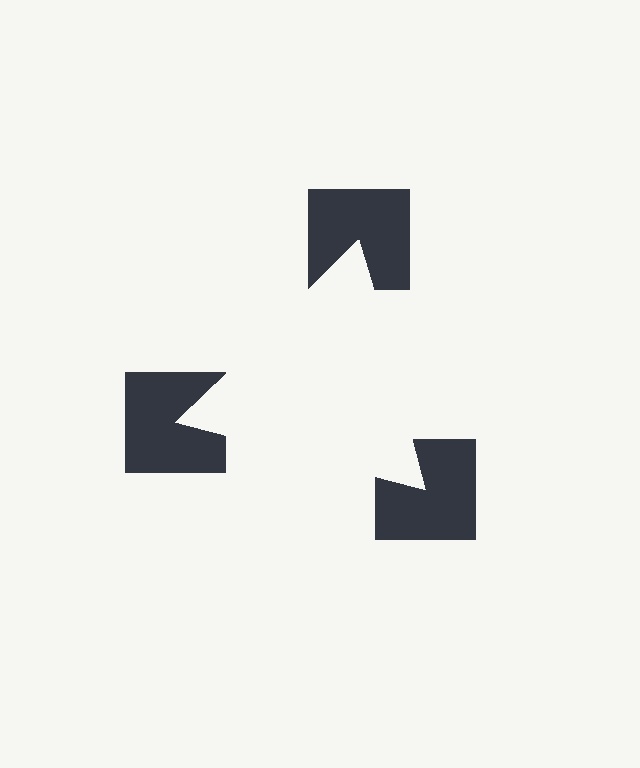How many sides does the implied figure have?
3 sides.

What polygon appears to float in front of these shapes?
An illusory triangle — its edges are inferred from the aligned wedge cuts in the notched squares, not physically drawn.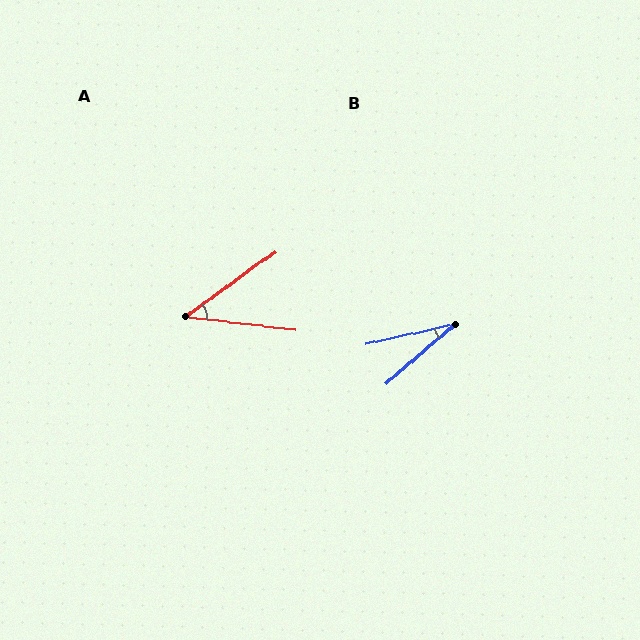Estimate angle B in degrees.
Approximately 29 degrees.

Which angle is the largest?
A, at approximately 43 degrees.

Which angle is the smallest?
B, at approximately 29 degrees.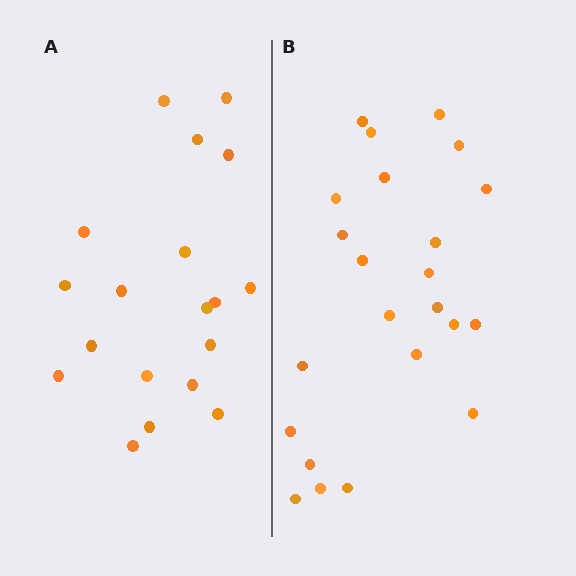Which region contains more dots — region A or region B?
Region B (the right region) has more dots.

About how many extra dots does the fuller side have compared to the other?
Region B has about 4 more dots than region A.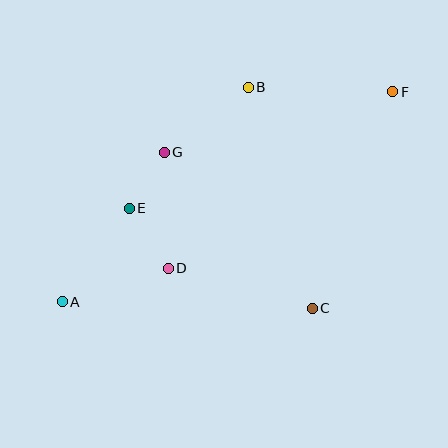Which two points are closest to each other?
Points E and G are closest to each other.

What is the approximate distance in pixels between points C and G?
The distance between C and G is approximately 215 pixels.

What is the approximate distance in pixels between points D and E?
The distance between D and E is approximately 71 pixels.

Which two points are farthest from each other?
Points A and F are farthest from each other.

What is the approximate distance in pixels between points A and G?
The distance between A and G is approximately 182 pixels.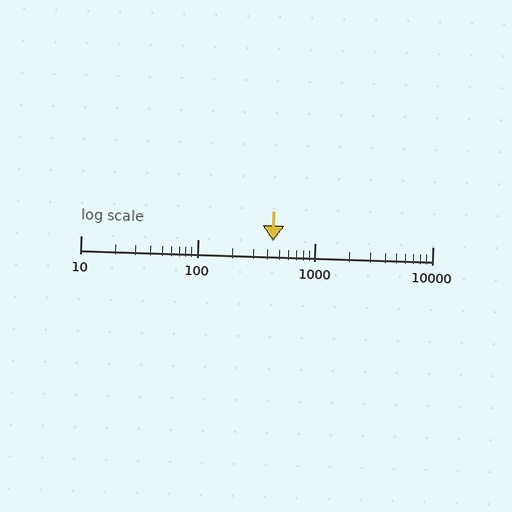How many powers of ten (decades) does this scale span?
The scale spans 3 decades, from 10 to 10000.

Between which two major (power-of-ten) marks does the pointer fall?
The pointer is between 100 and 1000.